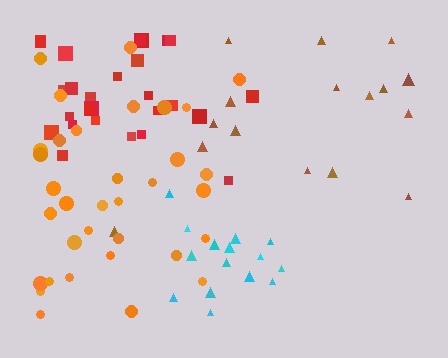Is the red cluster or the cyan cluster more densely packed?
Cyan.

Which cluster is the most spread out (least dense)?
Brown.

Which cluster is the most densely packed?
Cyan.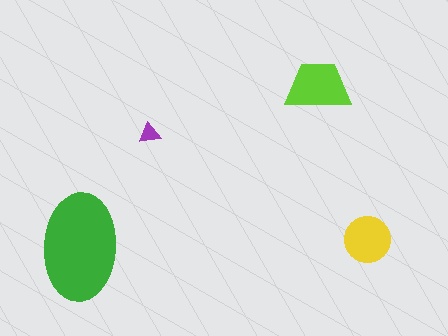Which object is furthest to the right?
The yellow circle is rightmost.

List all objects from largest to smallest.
The green ellipse, the lime trapezoid, the yellow circle, the purple triangle.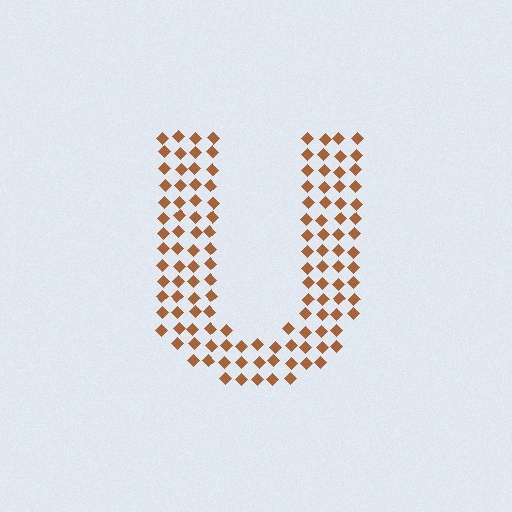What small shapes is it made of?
It is made of small diamonds.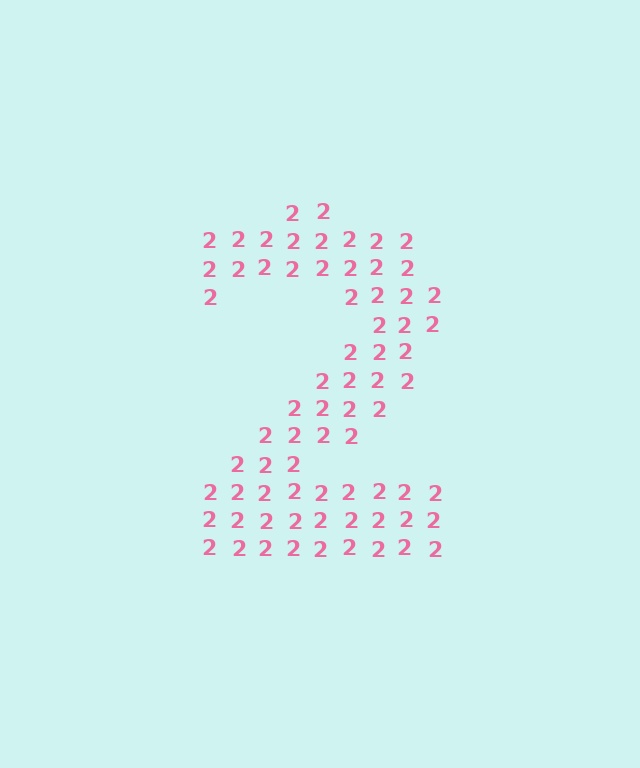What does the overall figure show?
The overall figure shows the digit 2.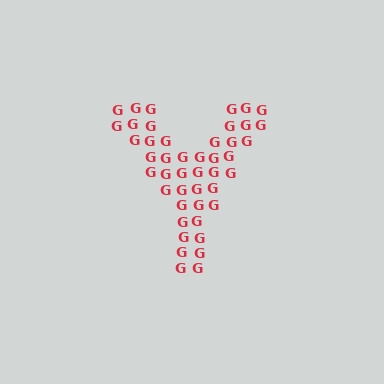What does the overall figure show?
The overall figure shows the letter Y.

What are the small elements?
The small elements are letter G's.